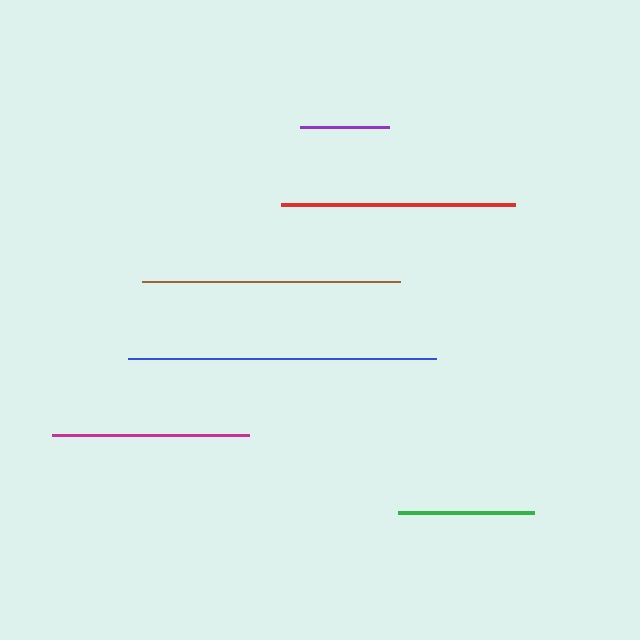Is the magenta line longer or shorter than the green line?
The magenta line is longer than the green line.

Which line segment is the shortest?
The purple line is the shortest at approximately 89 pixels.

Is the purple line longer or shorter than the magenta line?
The magenta line is longer than the purple line.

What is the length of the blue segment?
The blue segment is approximately 308 pixels long.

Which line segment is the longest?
The blue line is the longest at approximately 308 pixels.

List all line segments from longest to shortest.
From longest to shortest: blue, brown, red, magenta, green, purple.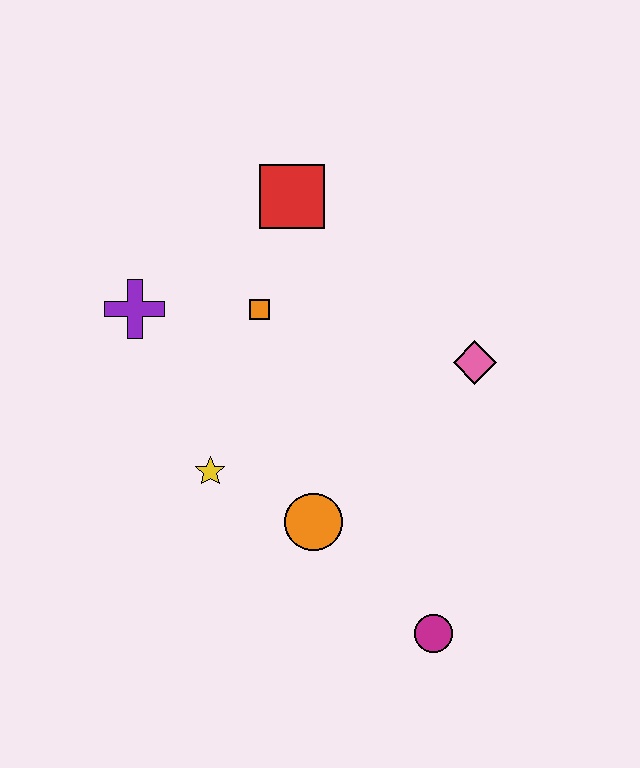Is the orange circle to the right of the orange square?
Yes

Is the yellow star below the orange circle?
No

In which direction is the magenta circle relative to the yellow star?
The magenta circle is to the right of the yellow star.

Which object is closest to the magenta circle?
The orange circle is closest to the magenta circle.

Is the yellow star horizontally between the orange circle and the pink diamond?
No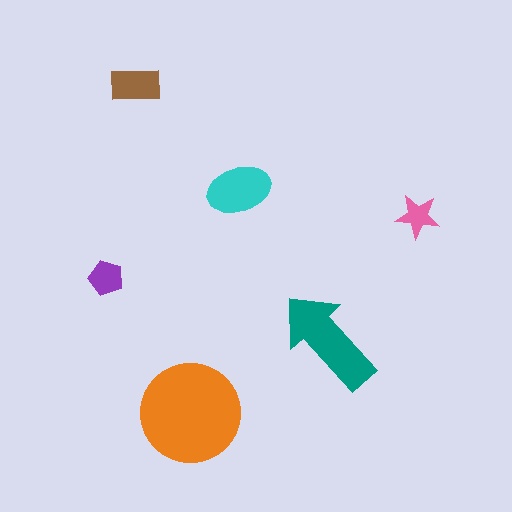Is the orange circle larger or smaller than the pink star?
Larger.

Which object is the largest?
The orange circle.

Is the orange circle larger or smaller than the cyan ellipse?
Larger.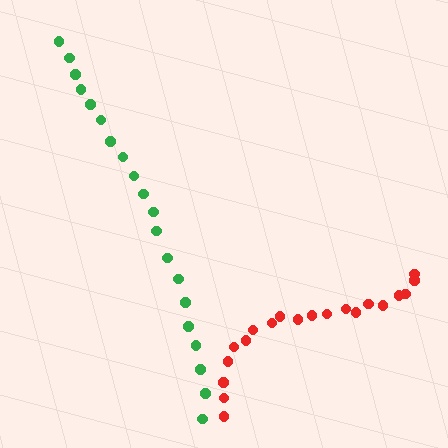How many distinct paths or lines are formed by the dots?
There are 2 distinct paths.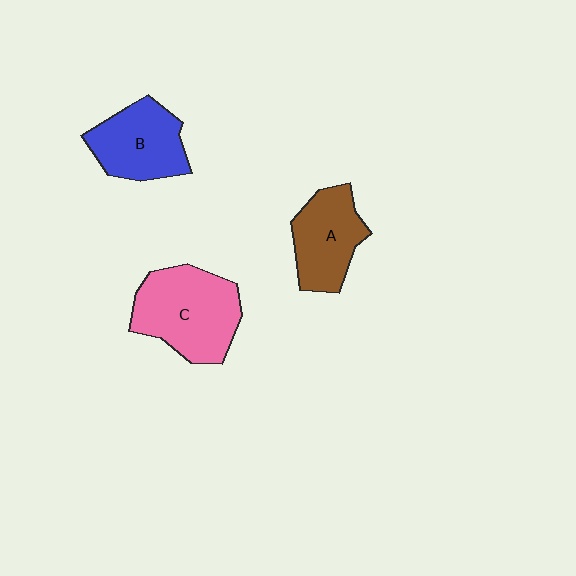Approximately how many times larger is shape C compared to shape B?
Approximately 1.3 times.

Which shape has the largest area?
Shape C (pink).